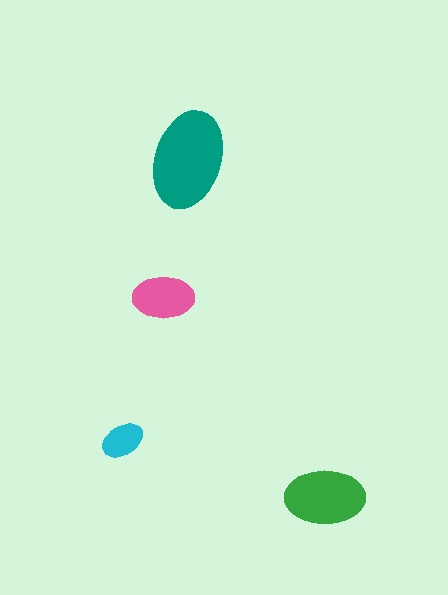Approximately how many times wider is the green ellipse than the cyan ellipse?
About 2 times wider.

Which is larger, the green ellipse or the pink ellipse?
The green one.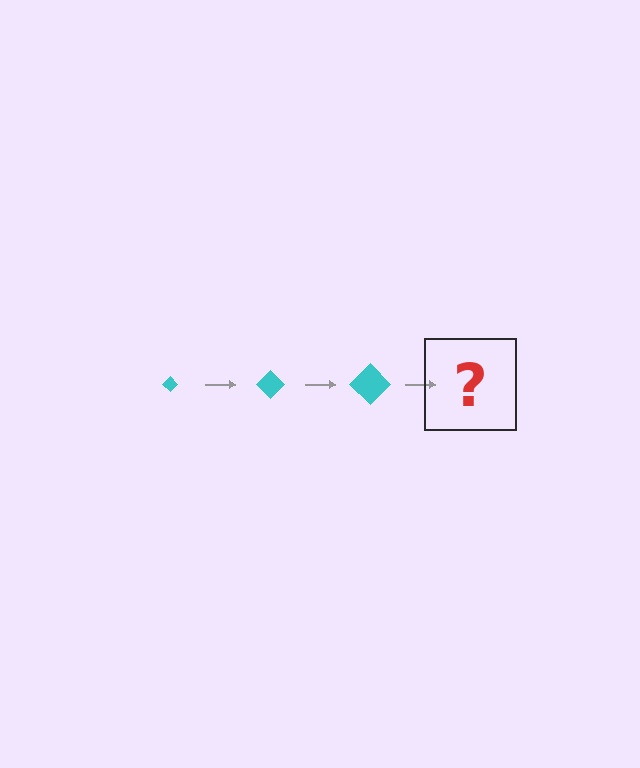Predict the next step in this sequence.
The next step is a cyan diamond, larger than the previous one.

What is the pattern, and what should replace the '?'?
The pattern is that the diamond gets progressively larger each step. The '?' should be a cyan diamond, larger than the previous one.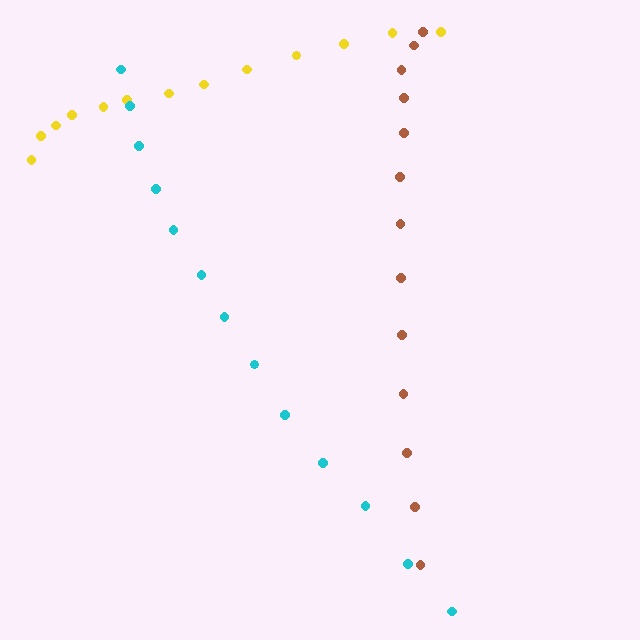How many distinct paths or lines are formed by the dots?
There are 3 distinct paths.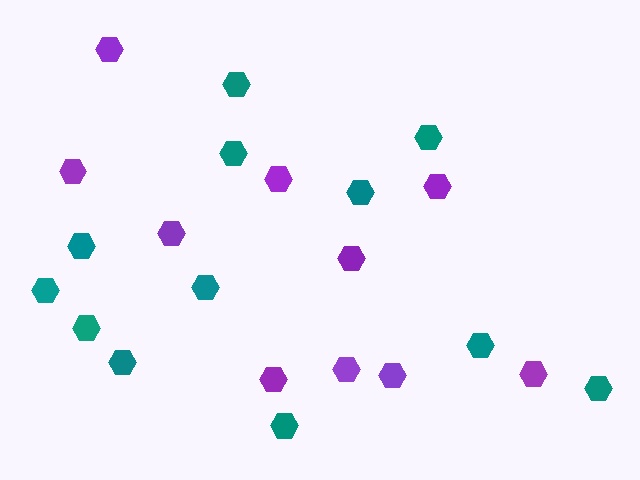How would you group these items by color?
There are 2 groups: one group of purple hexagons (10) and one group of teal hexagons (12).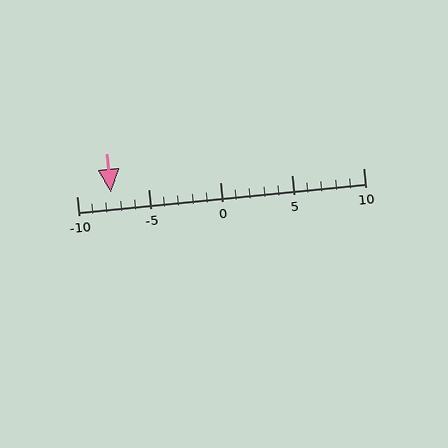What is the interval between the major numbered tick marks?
The major tick marks are spaced 5 units apart.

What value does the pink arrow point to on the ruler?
The pink arrow points to approximately -8.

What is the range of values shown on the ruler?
The ruler shows values from -10 to 10.